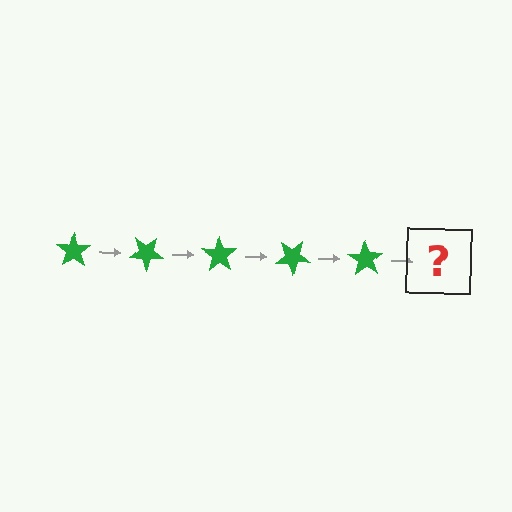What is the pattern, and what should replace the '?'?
The pattern is that the star rotates 35 degrees each step. The '?' should be a green star rotated 175 degrees.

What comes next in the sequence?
The next element should be a green star rotated 175 degrees.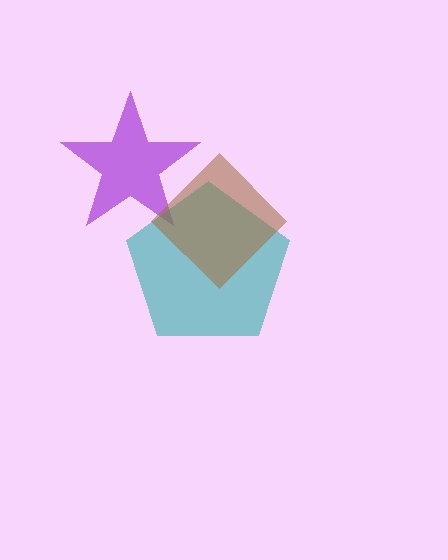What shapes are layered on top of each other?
The layered shapes are: a purple star, a teal pentagon, a brown diamond.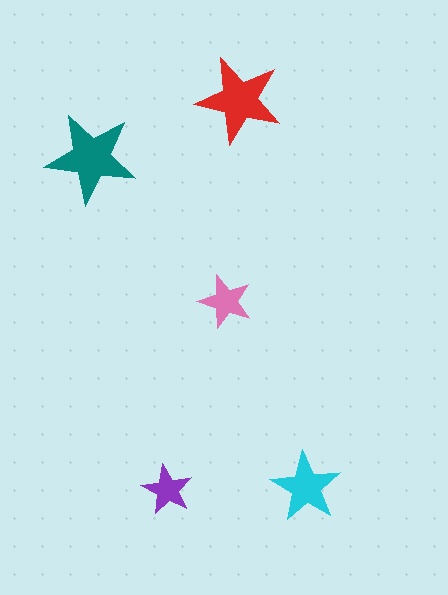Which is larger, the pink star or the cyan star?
The cyan one.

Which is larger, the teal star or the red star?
The teal one.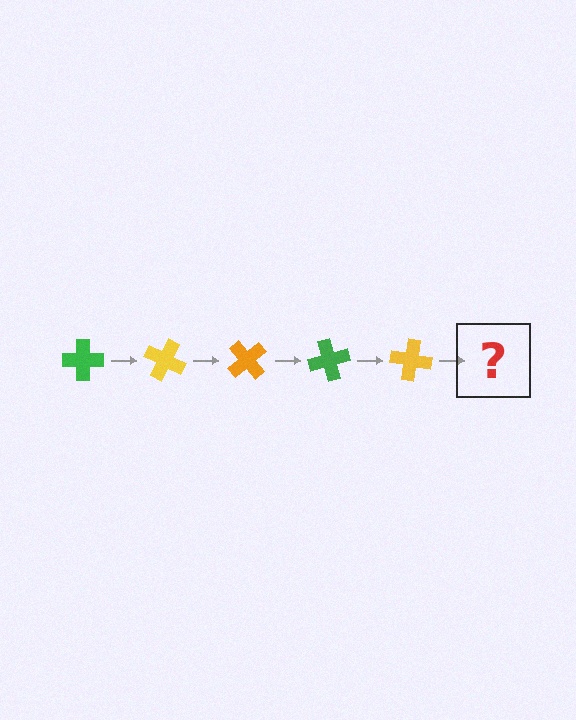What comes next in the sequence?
The next element should be an orange cross, rotated 125 degrees from the start.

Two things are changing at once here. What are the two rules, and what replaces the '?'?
The two rules are that it rotates 25 degrees each step and the color cycles through green, yellow, and orange. The '?' should be an orange cross, rotated 125 degrees from the start.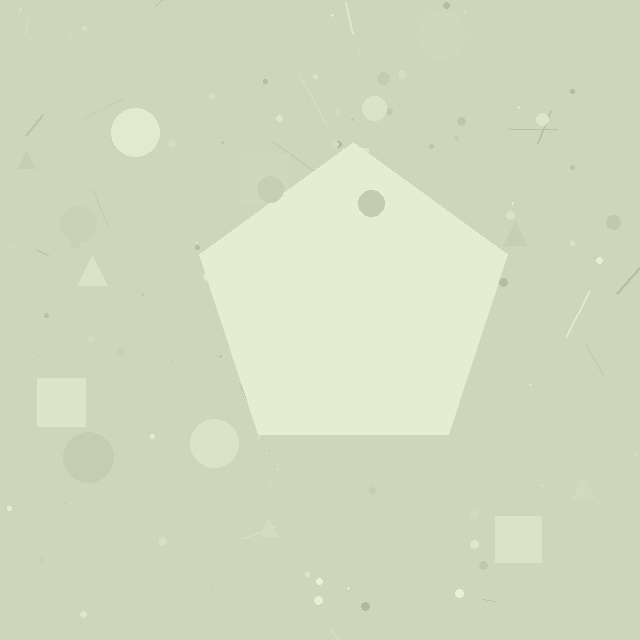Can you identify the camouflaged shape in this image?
The camouflaged shape is a pentagon.